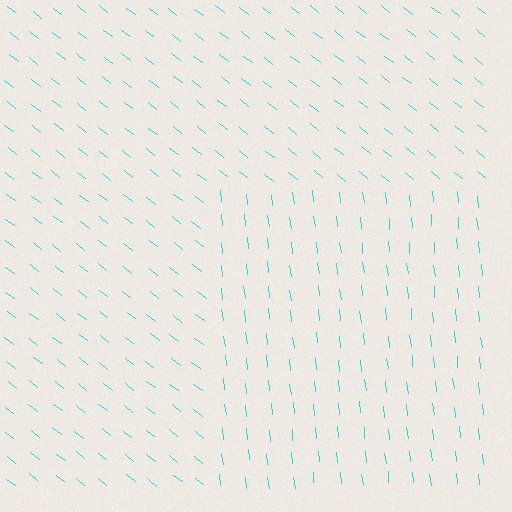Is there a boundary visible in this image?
Yes, there is a texture boundary formed by a change in line orientation.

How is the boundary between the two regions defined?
The boundary is defined purely by a change in line orientation (approximately 45 degrees difference). All lines are the same color and thickness.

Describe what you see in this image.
The image is filled with small cyan line segments. A rectangle region in the image has lines oriented differently from the surrounding lines, creating a visible texture boundary.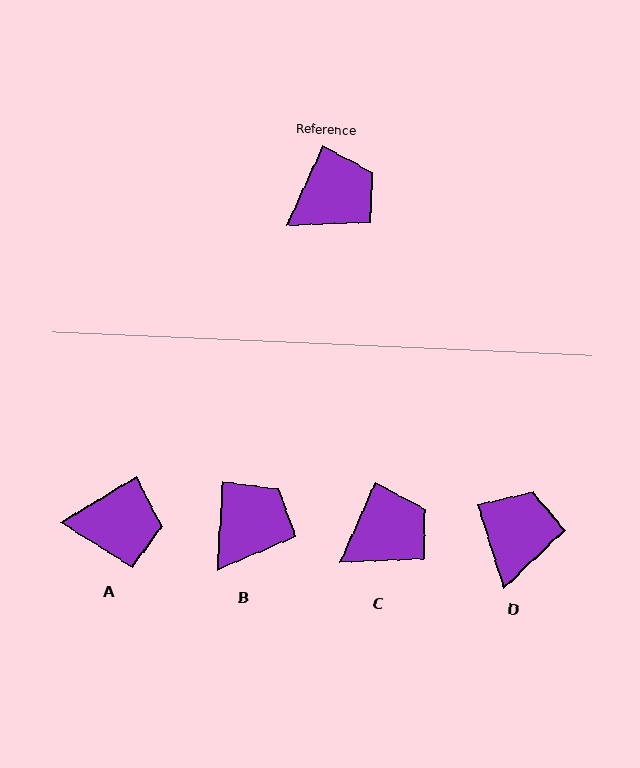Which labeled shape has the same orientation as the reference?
C.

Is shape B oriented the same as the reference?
No, it is off by about 21 degrees.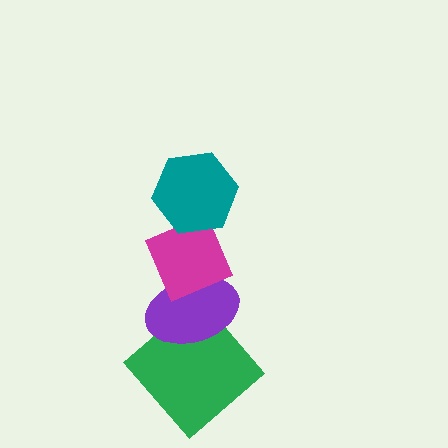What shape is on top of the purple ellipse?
The magenta diamond is on top of the purple ellipse.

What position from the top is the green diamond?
The green diamond is 4th from the top.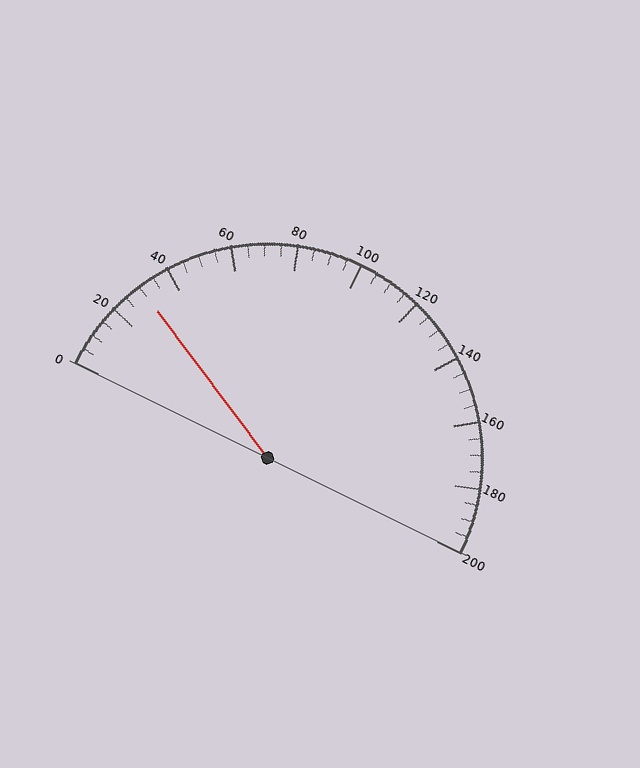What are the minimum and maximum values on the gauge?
The gauge ranges from 0 to 200.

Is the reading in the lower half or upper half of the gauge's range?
The reading is in the lower half of the range (0 to 200).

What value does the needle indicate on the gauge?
The needle indicates approximately 30.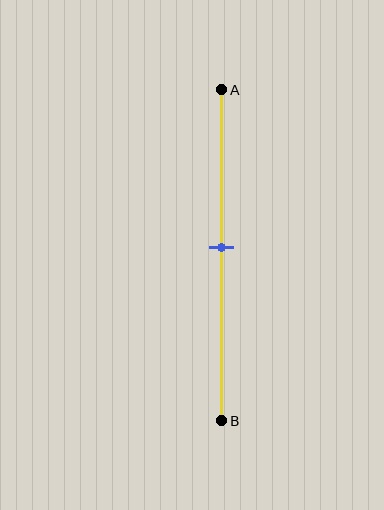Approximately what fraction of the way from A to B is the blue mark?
The blue mark is approximately 50% of the way from A to B.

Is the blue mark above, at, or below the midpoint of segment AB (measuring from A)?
The blue mark is approximately at the midpoint of segment AB.